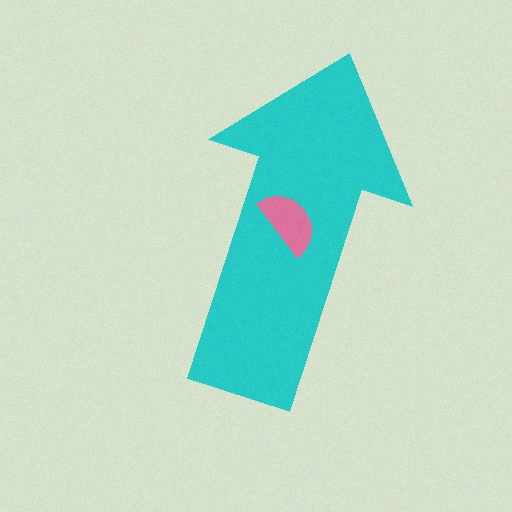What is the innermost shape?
The pink semicircle.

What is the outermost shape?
The cyan arrow.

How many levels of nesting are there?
2.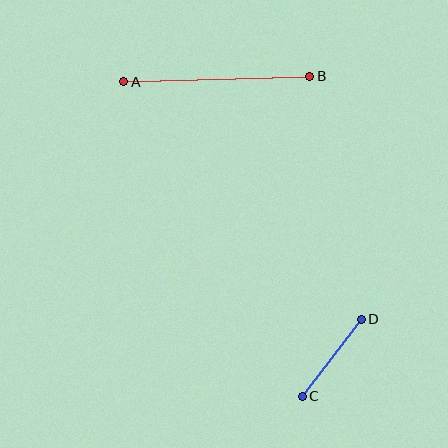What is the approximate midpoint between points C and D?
The midpoint is at approximately (332, 358) pixels.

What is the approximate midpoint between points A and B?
The midpoint is at approximately (217, 79) pixels.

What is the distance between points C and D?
The distance is approximately 97 pixels.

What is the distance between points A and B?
The distance is approximately 186 pixels.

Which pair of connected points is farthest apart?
Points A and B are farthest apart.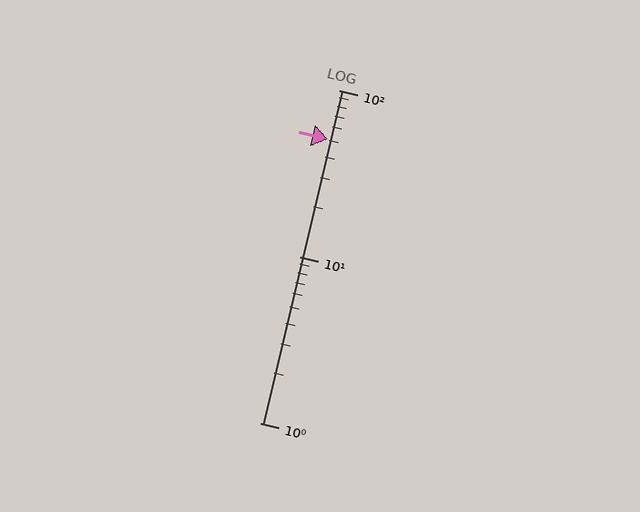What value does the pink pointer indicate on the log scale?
The pointer indicates approximately 51.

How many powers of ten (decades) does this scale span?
The scale spans 2 decades, from 1 to 100.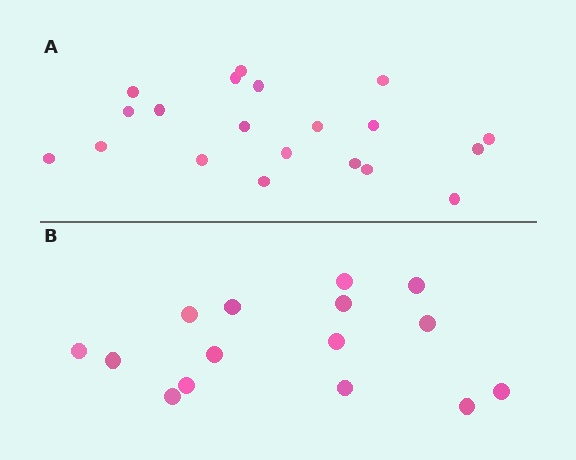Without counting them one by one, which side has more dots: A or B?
Region A (the top region) has more dots.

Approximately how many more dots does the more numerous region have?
Region A has about 5 more dots than region B.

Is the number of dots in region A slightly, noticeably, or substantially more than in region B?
Region A has noticeably more, but not dramatically so. The ratio is roughly 1.3 to 1.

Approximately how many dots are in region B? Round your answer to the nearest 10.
About 20 dots. (The exact count is 15, which rounds to 20.)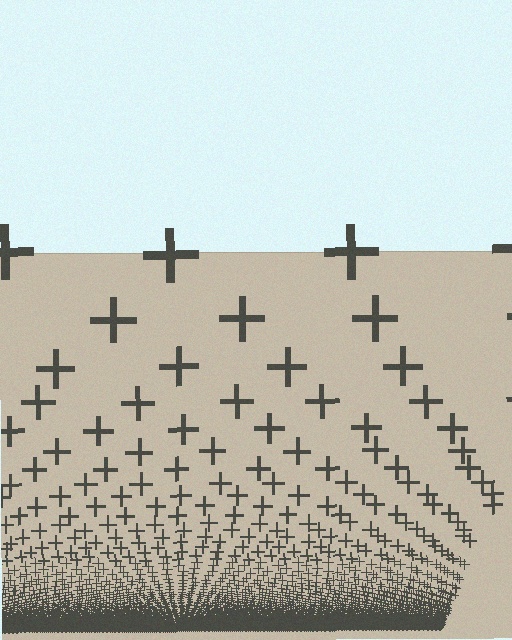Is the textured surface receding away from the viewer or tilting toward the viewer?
The surface appears to tilt toward the viewer. Texture elements get larger and sparser toward the top.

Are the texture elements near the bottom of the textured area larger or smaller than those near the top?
Smaller. The gradient is inverted — elements near the bottom are smaller and denser.